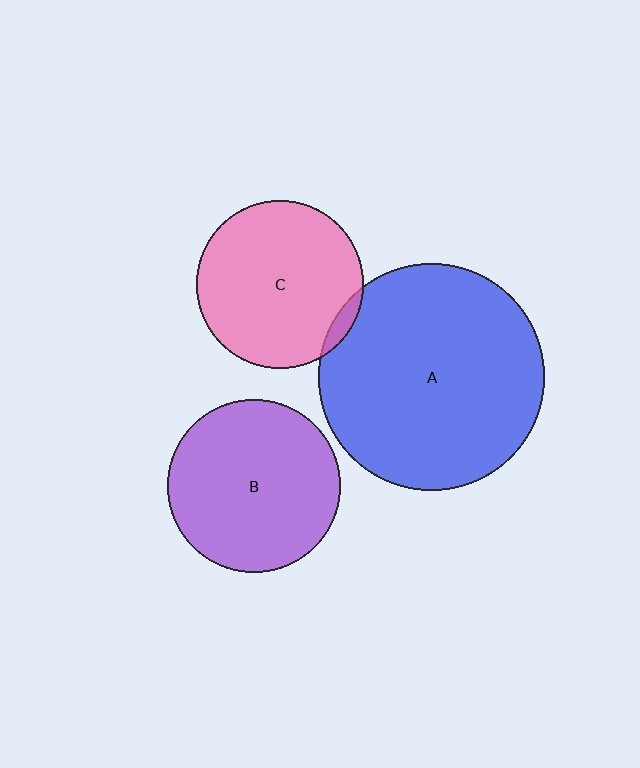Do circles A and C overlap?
Yes.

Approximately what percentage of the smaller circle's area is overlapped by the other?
Approximately 5%.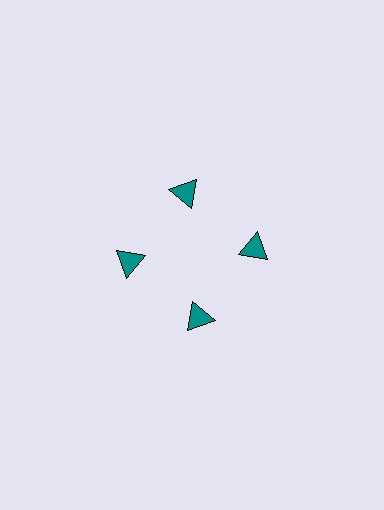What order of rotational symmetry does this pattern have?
This pattern has 4-fold rotational symmetry.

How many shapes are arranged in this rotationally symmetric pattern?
There are 4 shapes, arranged in 4 groups of 1.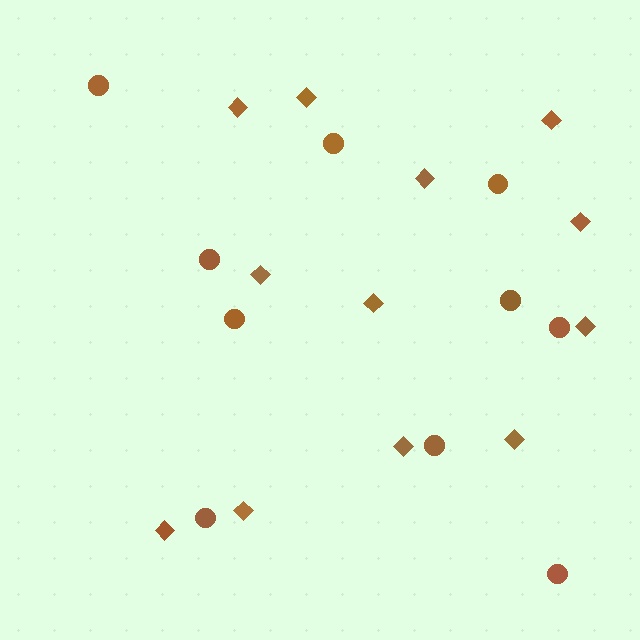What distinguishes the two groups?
There are 2 groups: one group of circles (10) and one group of diamonds (12).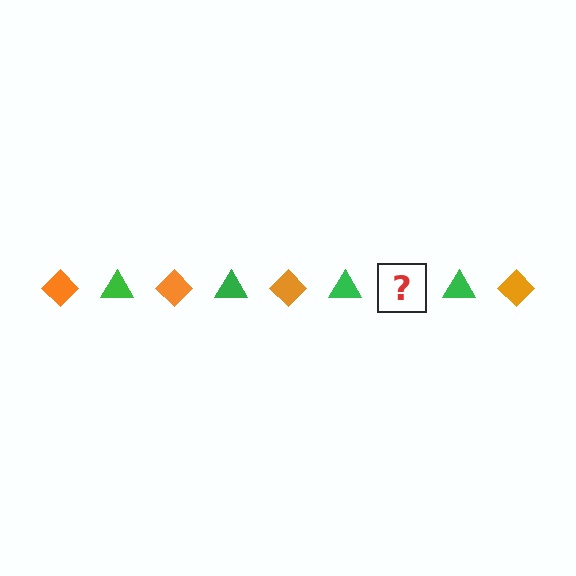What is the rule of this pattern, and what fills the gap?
The rule is that the pattern alternates between orange diamond and green triangle. The gap should be filled with an orange diamond.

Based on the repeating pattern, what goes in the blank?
The blank should be an orange diamond.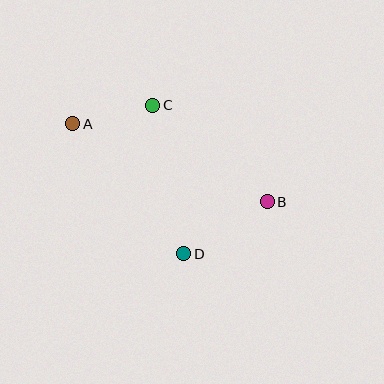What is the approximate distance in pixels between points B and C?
The distance between B and C is approximately 150 pixels.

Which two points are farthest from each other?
Points A and B are farthest from each other.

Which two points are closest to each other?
Points A and C are closest to each other.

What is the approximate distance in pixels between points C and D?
The distance between C and D is approximately 152 pixels.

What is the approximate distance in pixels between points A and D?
The distance between A and D is approximately 171 pixels.